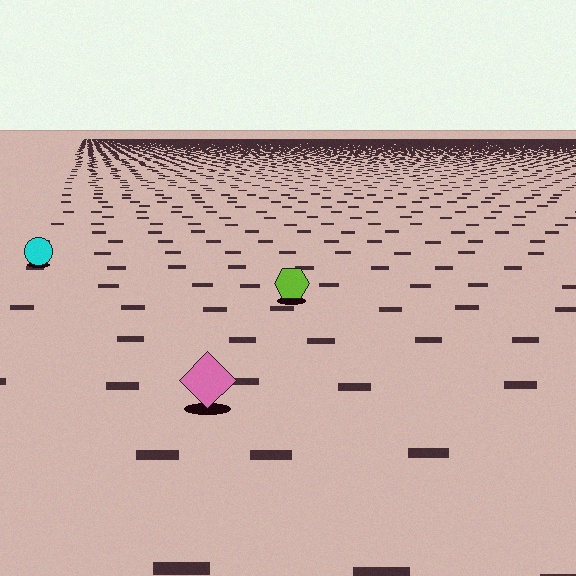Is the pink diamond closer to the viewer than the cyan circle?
Yes. The pink diamond is closer — you can tell from the texture gradient: the ground texture is coarser near it.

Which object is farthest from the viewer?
The cyan circle is farthest from the viewer. It appears smaller and the ground texture around it is denser.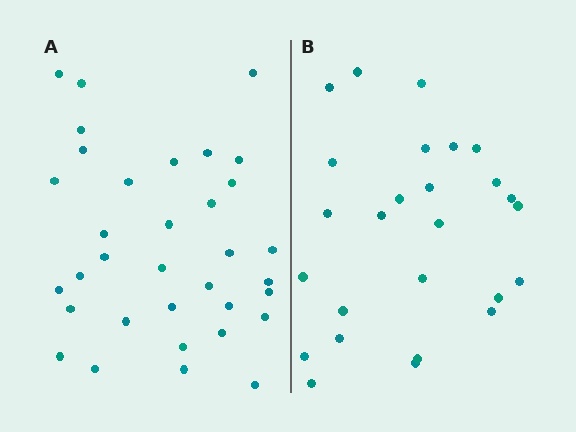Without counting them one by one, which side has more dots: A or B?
Region A (the left region) has more dots.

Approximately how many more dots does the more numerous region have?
Region A has roughly 8 or so more dots than region B.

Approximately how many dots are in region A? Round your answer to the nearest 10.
About 30 dots. (The exact count is 34, which rounds to 30.)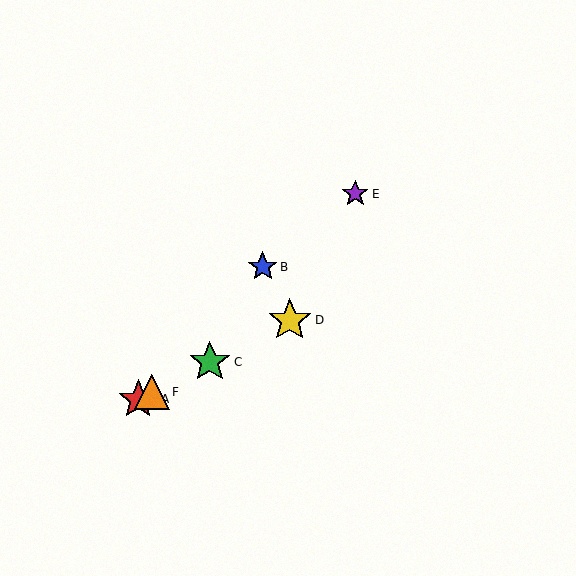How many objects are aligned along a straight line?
4 objects (A, C, D, F) are aligned along a straight line.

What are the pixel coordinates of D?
Object D is at (290, 320).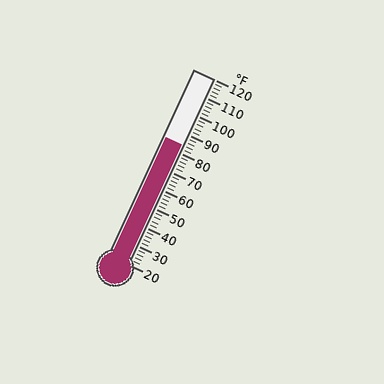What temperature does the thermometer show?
The thermometer shows approximately 84°F.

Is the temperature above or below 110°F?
The temperature is below 110°F.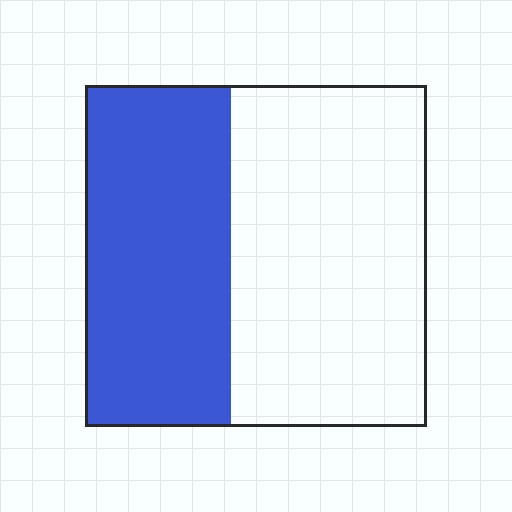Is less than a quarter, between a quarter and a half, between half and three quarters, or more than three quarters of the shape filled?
Between a quarter and a half.